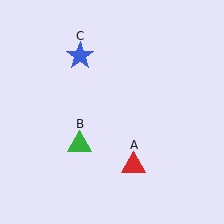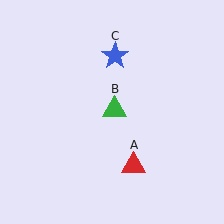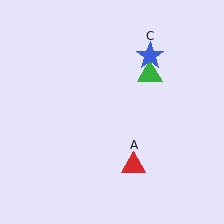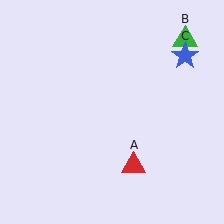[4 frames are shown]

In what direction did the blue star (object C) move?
The blue star (object C) moved right.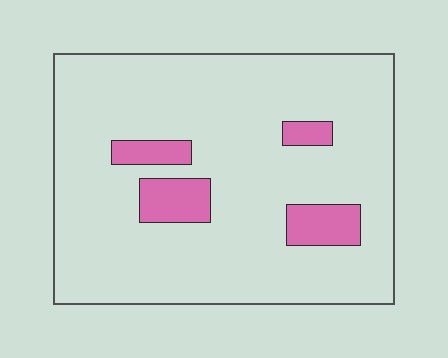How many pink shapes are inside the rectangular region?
4.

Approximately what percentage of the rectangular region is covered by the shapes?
Approximately 10%.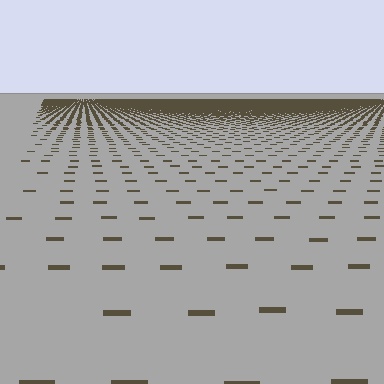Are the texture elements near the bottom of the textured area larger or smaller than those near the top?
Larger. Near the bottom, elements are closer to the viewer and appear at a bigger on-screen size.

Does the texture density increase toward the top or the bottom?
Density increases toward the top.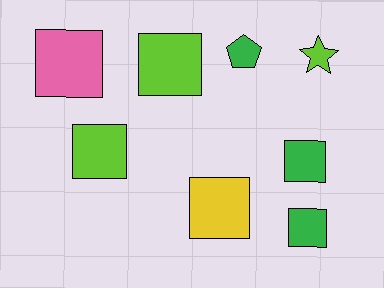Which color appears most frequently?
Lime, with 3 objects.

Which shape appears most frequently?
Square, with 6 objects.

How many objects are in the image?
There are 8 objects.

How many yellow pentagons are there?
There are no yellow pentagons.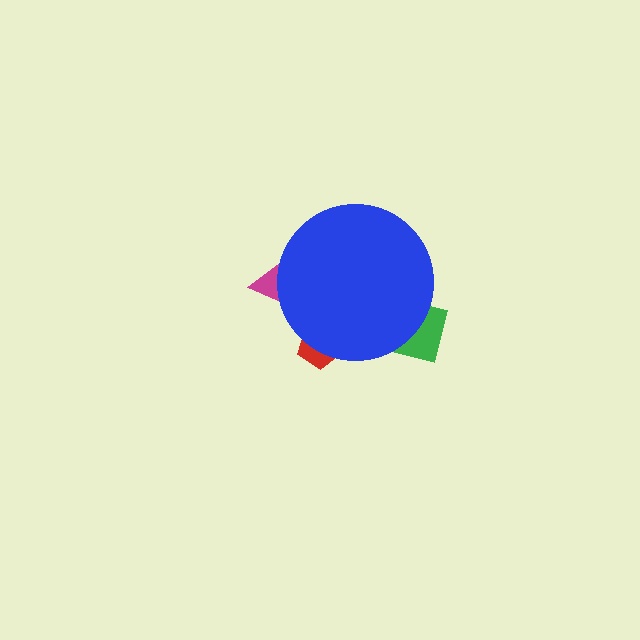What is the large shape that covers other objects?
A blue circle.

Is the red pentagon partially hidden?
Yes, the red pentagon is partially hidden behind the blue circle.